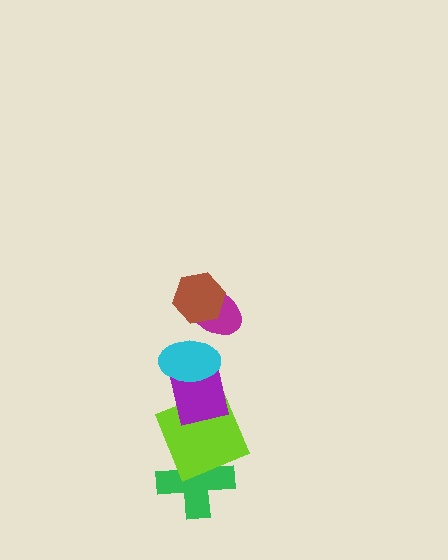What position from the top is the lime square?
The lime square is 5th from the top.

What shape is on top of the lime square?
The purple square is on top of the lime square.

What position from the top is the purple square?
The purple square is 4th from the top.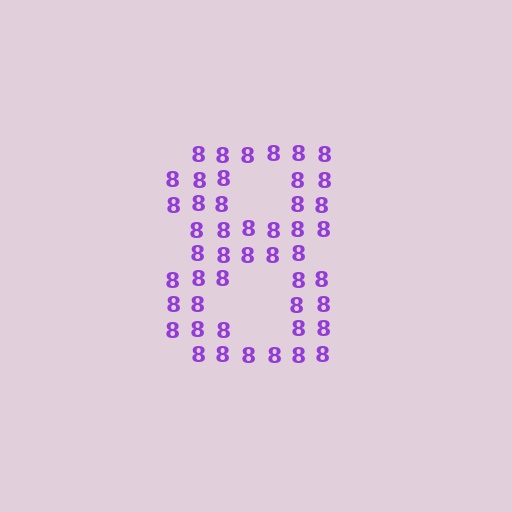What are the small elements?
The small elements are digit 8's.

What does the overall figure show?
The overall figure shows the digit 8.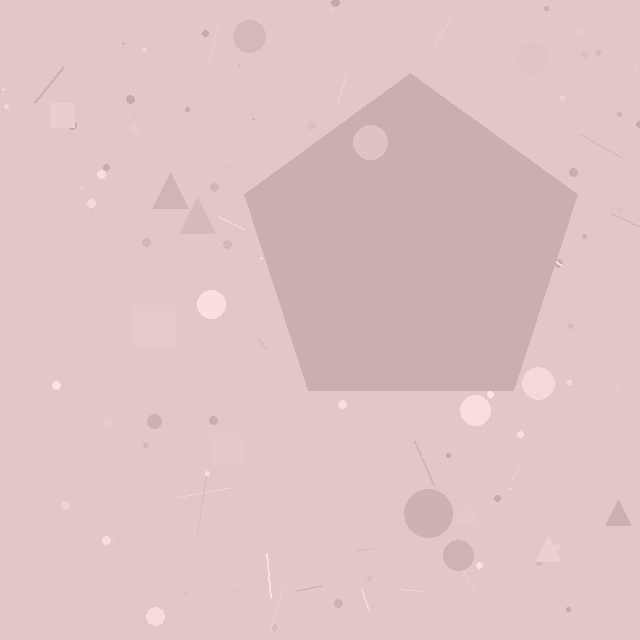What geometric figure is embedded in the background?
A pentagon is embedded in the background.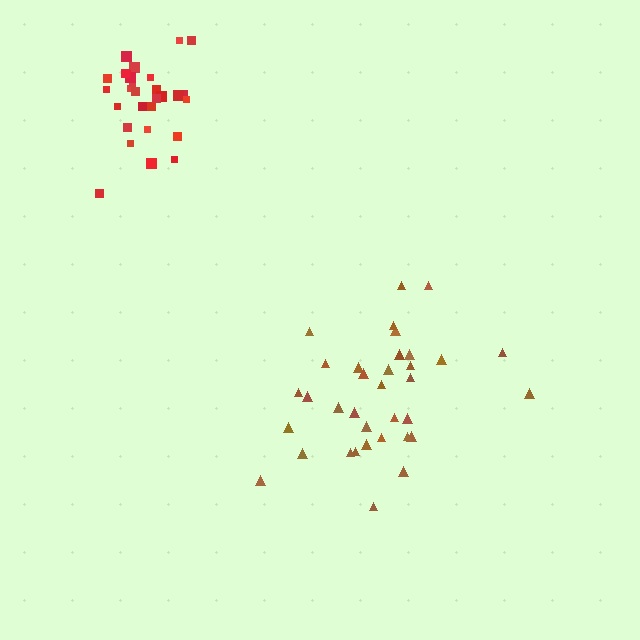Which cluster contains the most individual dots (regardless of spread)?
Brown (35).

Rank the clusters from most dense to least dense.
red, brown.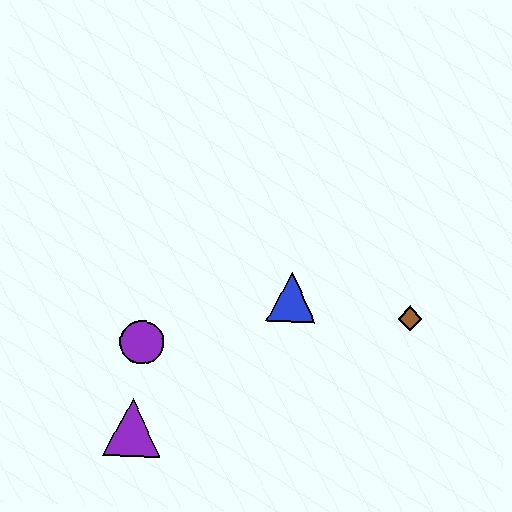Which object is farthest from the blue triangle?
The purple triangle is farthest from the blue triangle.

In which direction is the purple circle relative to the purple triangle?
The purple circle is above the purple triangle.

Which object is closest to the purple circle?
The purple triangle is closest to the purple circle.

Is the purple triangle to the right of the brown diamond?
No